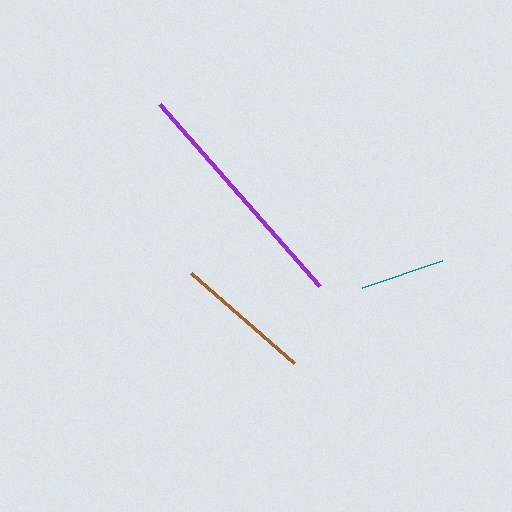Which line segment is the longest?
The purple line is the longest at approximately 243 pixels.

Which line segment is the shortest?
The teal line is the shortest at approximately 85 pixels.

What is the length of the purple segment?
The purple segment is approximately 243 pixels long.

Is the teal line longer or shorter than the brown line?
The brown line is longer than the teal line.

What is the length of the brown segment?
The brown segment is approximately 137 pixels long.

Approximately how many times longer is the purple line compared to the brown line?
The purple line is approximately 1.8 times the length of the brown line.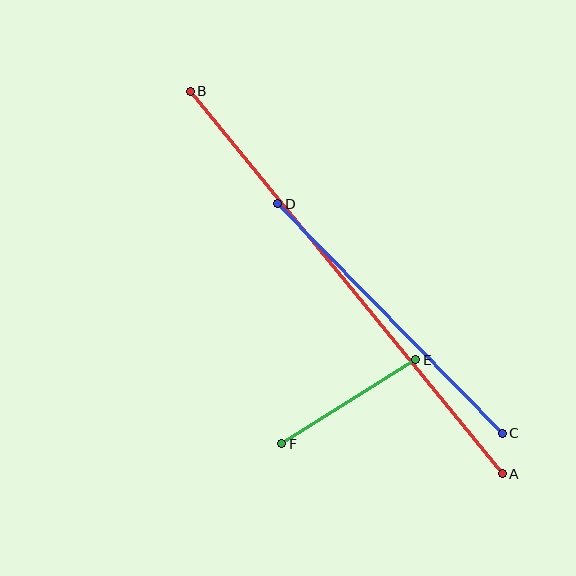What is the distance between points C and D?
The distance is approximately 321 pixels.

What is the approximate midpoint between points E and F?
The midpoint is at approximately (349, 402) pixels.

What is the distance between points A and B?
The distance is approximately 494 pixels.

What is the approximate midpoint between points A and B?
The midpoint is at approximately (346, 283) pixels.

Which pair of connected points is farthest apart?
Points A and B are farthest apart.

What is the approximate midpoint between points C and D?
The midpoint is at approximately (390, 319) pixels.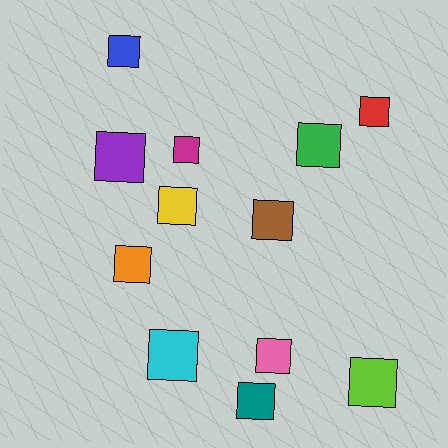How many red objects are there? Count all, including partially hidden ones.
There is 1 red object.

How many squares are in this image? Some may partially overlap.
There are 12 squares.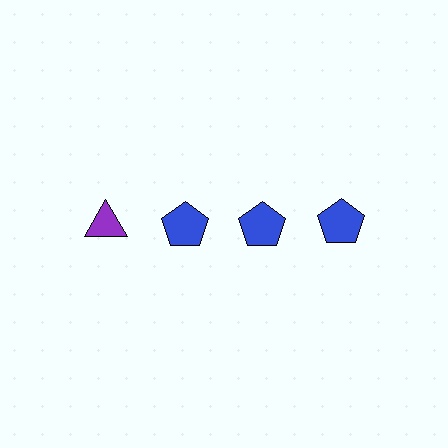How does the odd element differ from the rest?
It differs in both color (purple instead of blue) and shape (triangle instead of pentagon).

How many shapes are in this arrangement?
There are 4 shapes arranged in a grid pattern.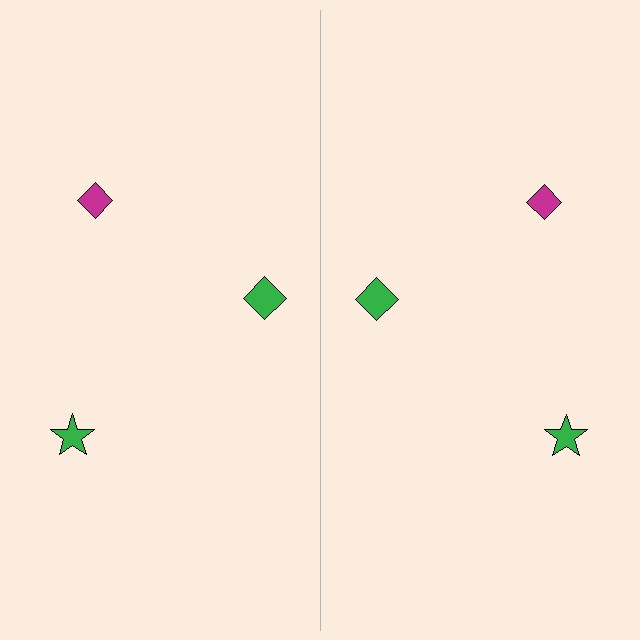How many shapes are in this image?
There are 6 shapes in this image.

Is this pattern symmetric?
Yes, this pattern has bilateral (reflection) symmetry.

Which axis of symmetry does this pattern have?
The pattern has a vertical axis of symmetry running through the center of the image.